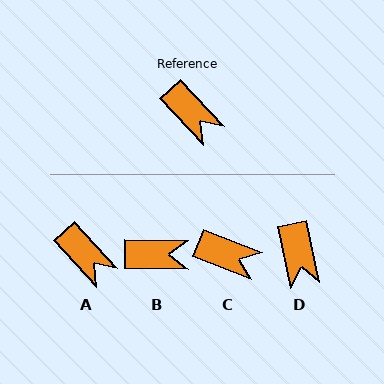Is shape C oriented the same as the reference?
No, it is off by about 26 degrees.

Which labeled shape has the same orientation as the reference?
A.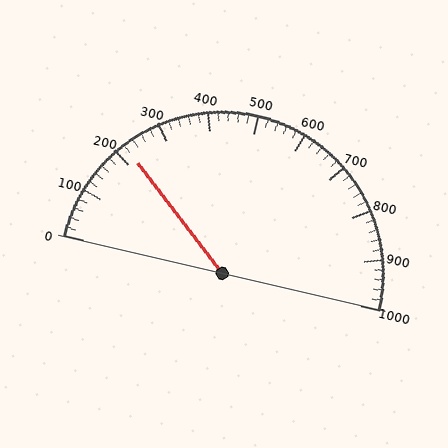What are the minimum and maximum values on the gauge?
The gauge ranges from 0 to 1000.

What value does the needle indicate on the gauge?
The needle indicates approximately 220.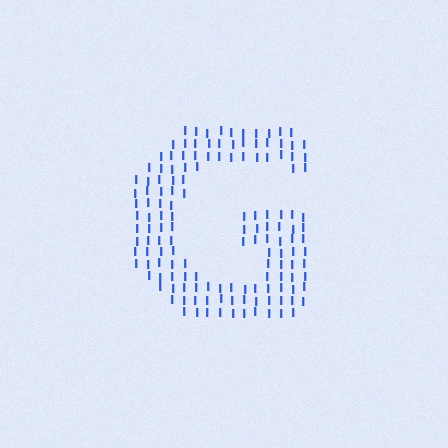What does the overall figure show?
The overall figure shows the letter G.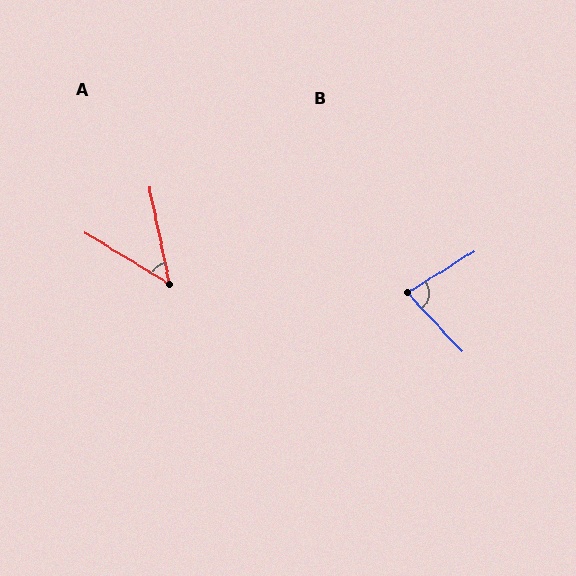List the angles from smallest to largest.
A (47°), B (78°).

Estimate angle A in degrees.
Approximately 47 degrees.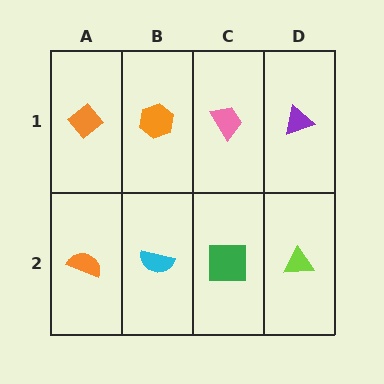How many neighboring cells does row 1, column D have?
2.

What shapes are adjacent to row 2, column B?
An orange hexagon (row 1, column B), an orange semicircle (row 2, column A), a green square (row 2, column C).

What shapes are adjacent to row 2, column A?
An orange diamond (row 1, column A), a cyan semicircle (row 2, column B).